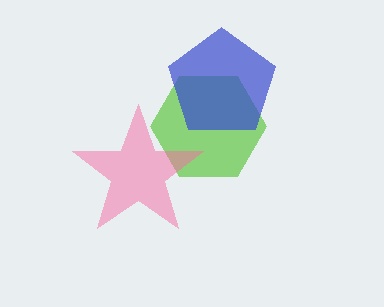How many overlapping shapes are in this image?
There are 3 overlapping shapes in the image.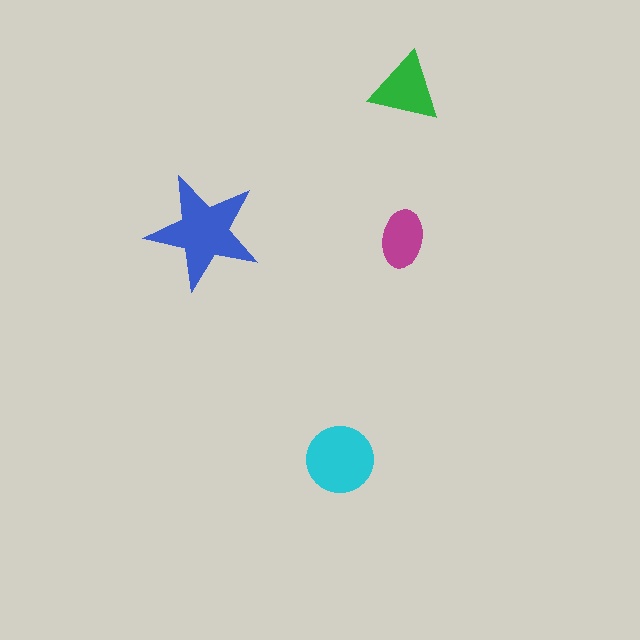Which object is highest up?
The green triangle is topmost.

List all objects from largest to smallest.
The blue star, the cyan circle, the green triangle, the magenta ellipse.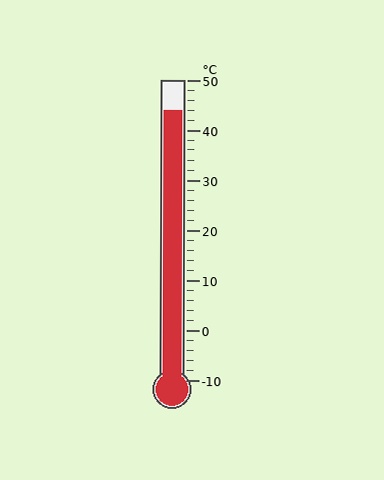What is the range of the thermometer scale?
The thermometer scale ranges from -10°C to 50°C.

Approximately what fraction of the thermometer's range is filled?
The thermometer is filled to approximately 90% of its range.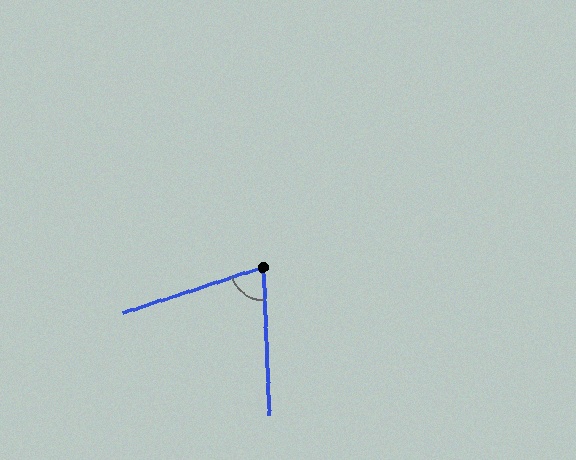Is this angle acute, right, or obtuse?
It is acute.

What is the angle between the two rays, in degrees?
Approximately 74 degrees.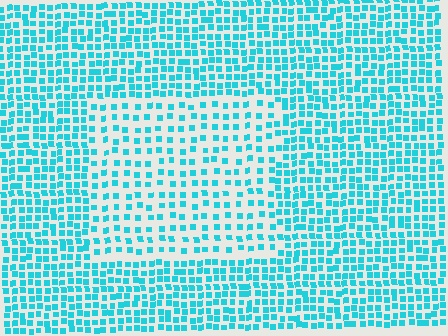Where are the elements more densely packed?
The elements are more densely packed outside the rectangle boundary.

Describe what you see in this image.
The image contains small cyan elements arranged at two different densities. A rectangle-shaped region is visible where the elements are less densely packed than the surrounding area.